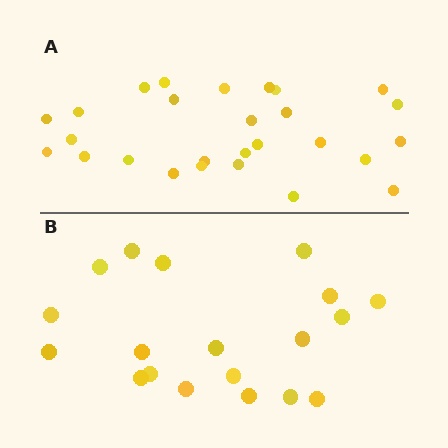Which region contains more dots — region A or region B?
Region A (the top region) has more dots.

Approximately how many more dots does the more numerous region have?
Region A has roughly 8 or so more dots than region B.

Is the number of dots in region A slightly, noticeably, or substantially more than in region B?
Region A has noticeably more, but not dramatically so. The ratio is roughly 1.4 to 1.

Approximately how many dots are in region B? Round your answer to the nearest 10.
About 20 dots. (The exact count is 19, which rounds to 20.)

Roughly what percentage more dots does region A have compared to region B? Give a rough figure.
About 40% more.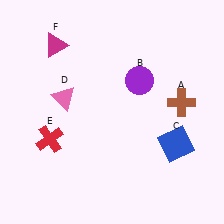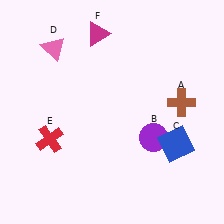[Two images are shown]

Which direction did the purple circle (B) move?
The purple circle (B) moved down.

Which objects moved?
The objects that moved are: the purple circle (B), the pink triangle (D), the magenta triangle (F).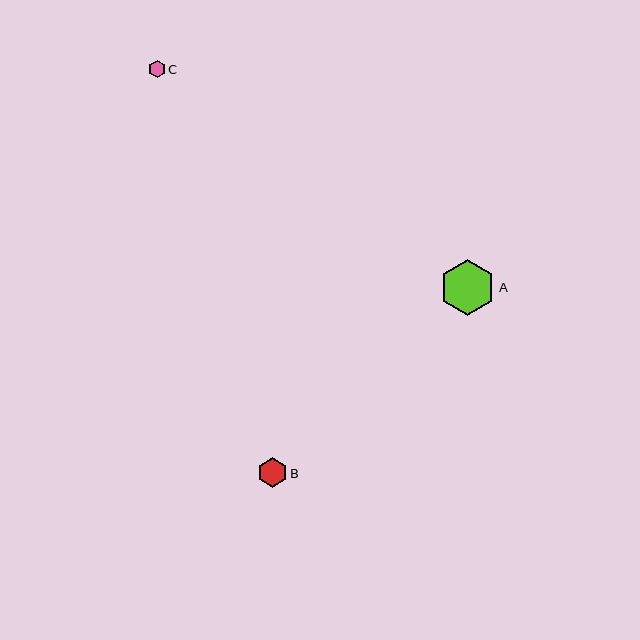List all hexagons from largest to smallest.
From largest to smallest: A, B, C.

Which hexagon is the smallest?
Hexagon C is the smallest with a size of approximately 16 pixels.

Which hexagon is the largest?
Hexagon A is the largest with a size of approximately 56 pixels.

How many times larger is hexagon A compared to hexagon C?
Hexagon A is approximately 3.4 times the size of hexagon C.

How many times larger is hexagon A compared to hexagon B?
Hexagon A is approximately 1.9 times the size of hexagon B.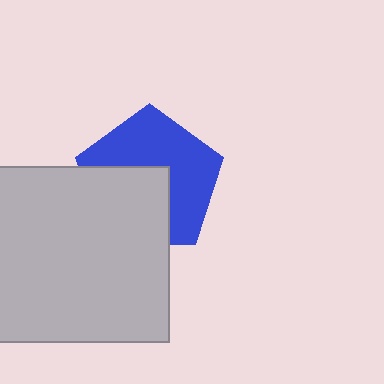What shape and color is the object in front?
The object in front is a light gray rectangle.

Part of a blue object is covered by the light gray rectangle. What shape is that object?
It is a pentagon.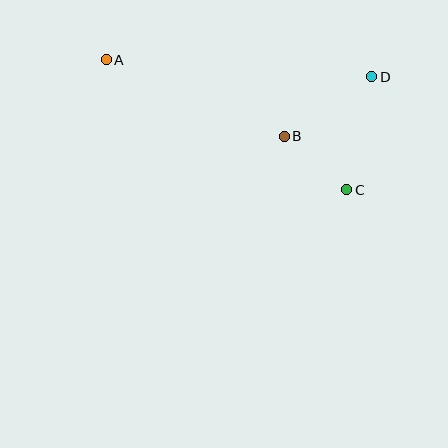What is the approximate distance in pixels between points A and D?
The distance between A and D is approximately 266 pixels.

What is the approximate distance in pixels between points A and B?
The distance between A and B is approximately 194 pixels.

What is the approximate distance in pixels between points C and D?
The distance between C and D is approximately 116 pixels.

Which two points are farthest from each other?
Points A and C are farthest from each other.